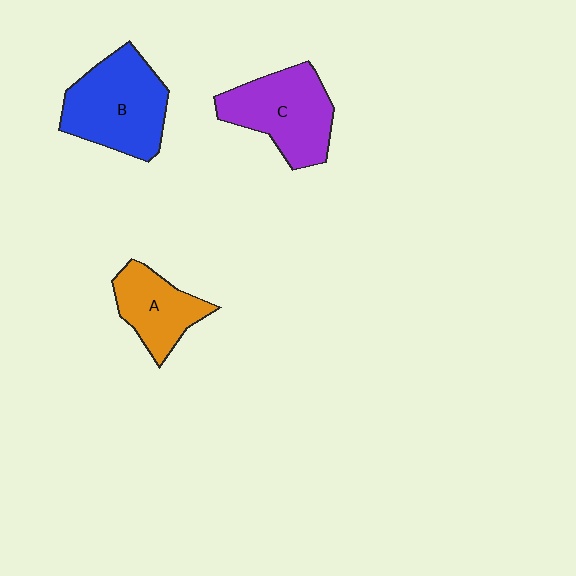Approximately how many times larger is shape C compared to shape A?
Approximately 1.4 times.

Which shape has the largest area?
Shape B (blue).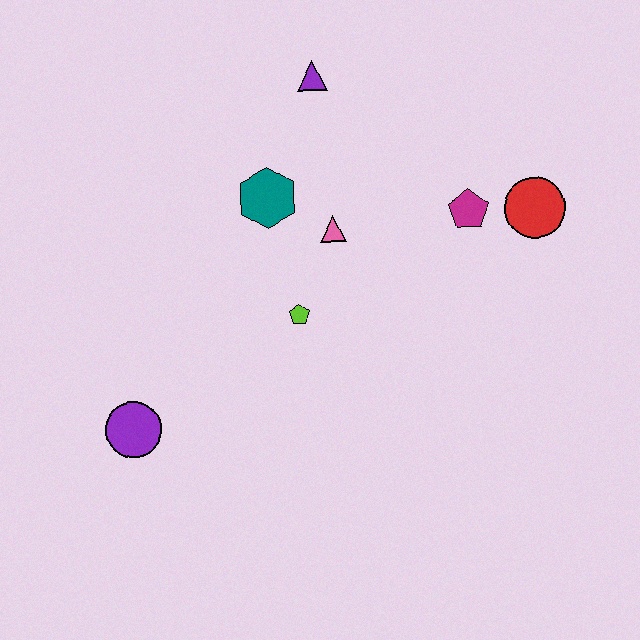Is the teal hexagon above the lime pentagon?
Yes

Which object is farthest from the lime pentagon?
The red circle is farthest from the lime pentagon.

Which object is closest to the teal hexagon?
The pink triangle is closest to the teal hexagon.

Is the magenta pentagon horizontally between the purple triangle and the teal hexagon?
No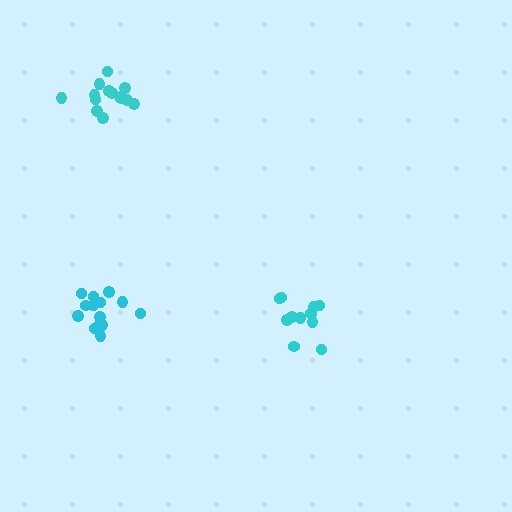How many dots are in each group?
Group 1: 14 dots, Group 2: 14 dots, Group 3: 11 dots (39 total).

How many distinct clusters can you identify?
There are 3 distinct clusters.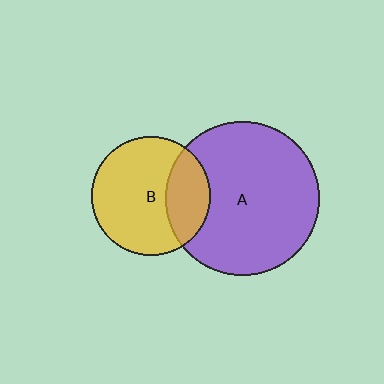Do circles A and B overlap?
Yes.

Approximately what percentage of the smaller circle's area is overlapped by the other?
Approximately 30%.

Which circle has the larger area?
Circle A (purple).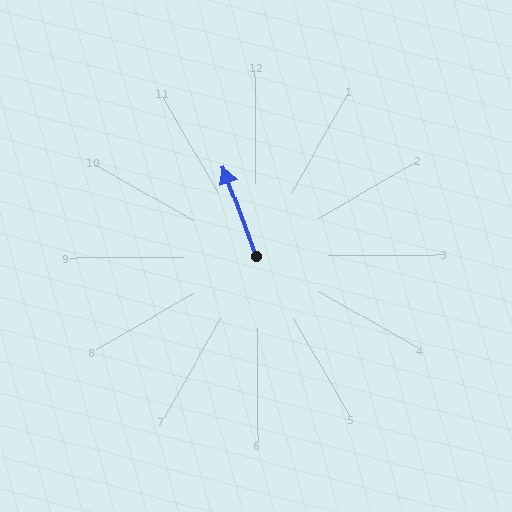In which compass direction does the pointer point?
North.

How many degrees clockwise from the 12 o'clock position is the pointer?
Approximately 340 degrees.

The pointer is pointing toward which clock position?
Roughly 11 o'clock.